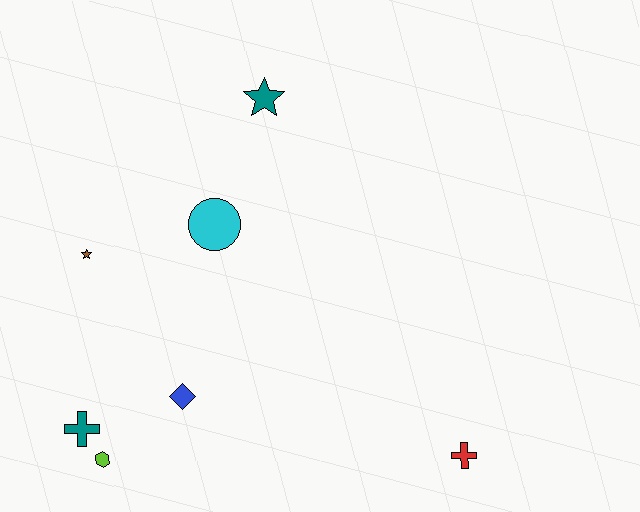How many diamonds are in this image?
There is 1 diamond.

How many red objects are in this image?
There is 1 red object.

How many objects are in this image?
There are 7 objects.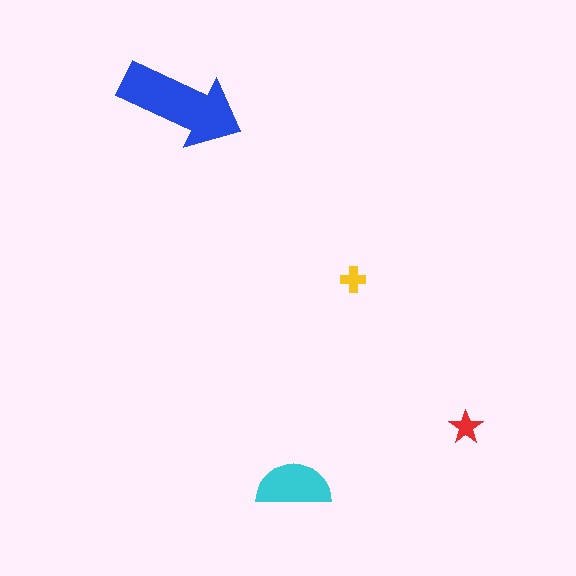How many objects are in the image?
There are 4 objects in the image.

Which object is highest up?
The blue arrow is topmost.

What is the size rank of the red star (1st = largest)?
3rd.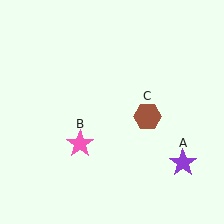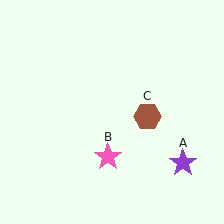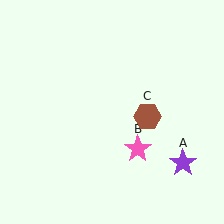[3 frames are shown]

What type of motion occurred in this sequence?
The pink star (object B) rotated counterclockwise around the center of the scene.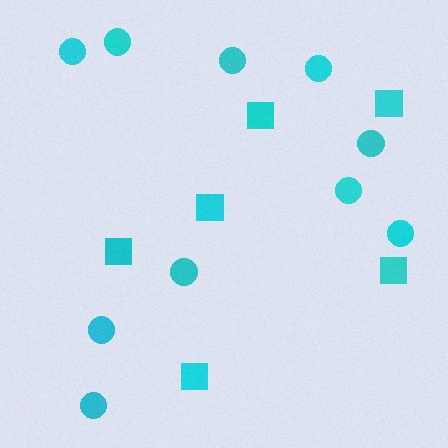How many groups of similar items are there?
There are 2 groups: one group of squares (6) and one group of circles (10).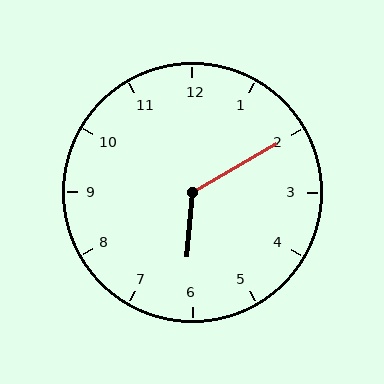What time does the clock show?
6:10.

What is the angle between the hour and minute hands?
Approximately 125 degrees.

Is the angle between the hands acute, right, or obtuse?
It is obtuse.